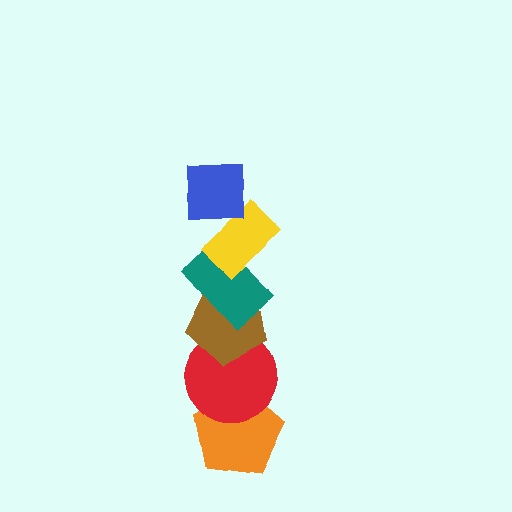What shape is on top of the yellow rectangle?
The blue square is on top of the yellow rectangle.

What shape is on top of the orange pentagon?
The red circle is on top of the orange pentagon.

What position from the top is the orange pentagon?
The orange pentagon is 6th from the top.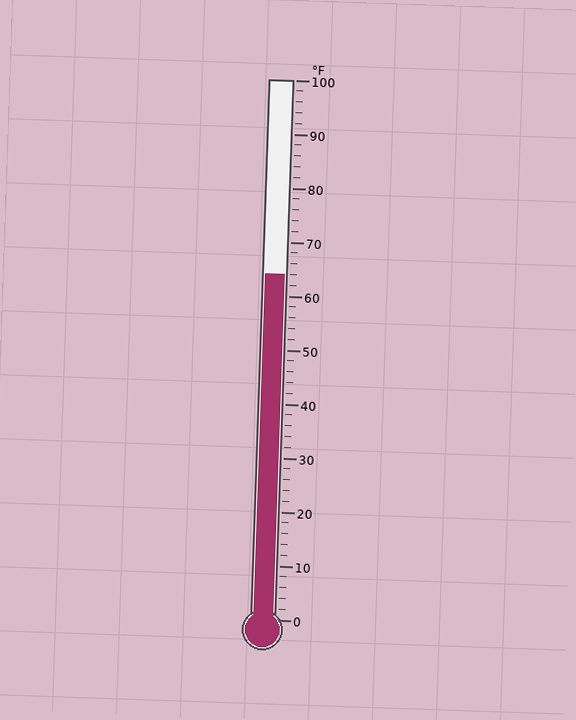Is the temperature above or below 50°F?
The temperature is above 50°F.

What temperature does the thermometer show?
The thermometer shows approximately 64°F.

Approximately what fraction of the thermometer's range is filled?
The thermometer is filled to approximately 65% of its range.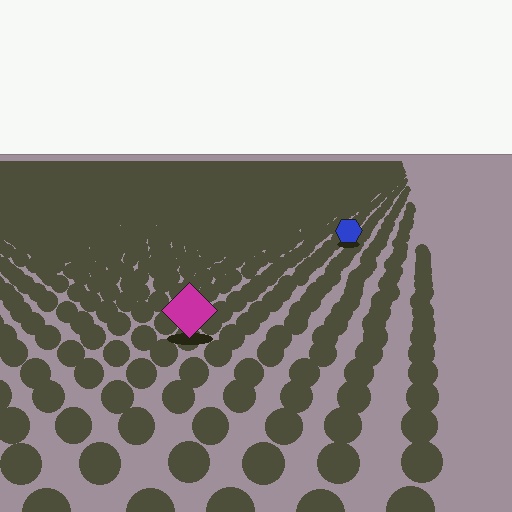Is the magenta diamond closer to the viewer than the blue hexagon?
Yes. The magenta diamond is closer — you can tell from the texture gradient: the ground texture is coarser near it.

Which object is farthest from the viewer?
The blue hexagon is farthest from the viewer. It appears smaller and the ground texture around it is denser.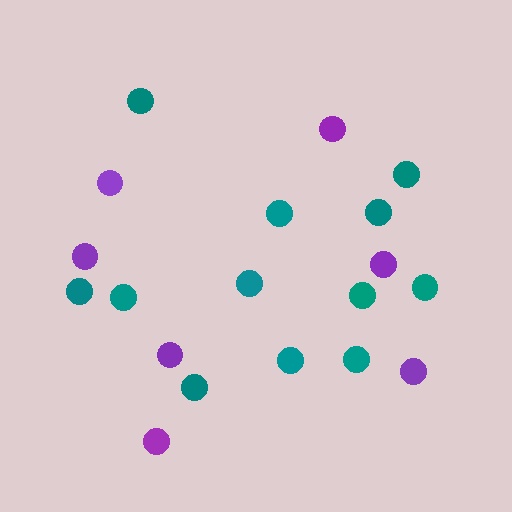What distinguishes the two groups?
There are 2 groups: one group of teal circles (12) and one group of purple circles (7).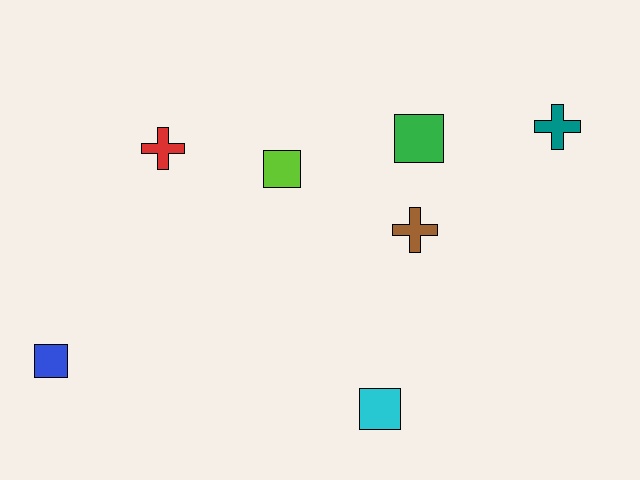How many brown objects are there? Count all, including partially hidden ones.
There is 1 brown object.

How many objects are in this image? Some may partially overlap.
There are 7 objects.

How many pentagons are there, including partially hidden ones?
There are no pentagons.